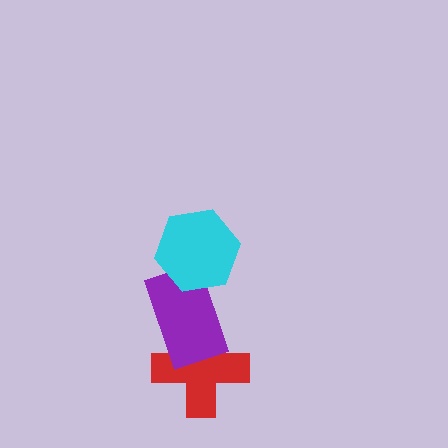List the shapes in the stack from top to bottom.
From top to bottom: the cyan hexagon, the purple rectangle, the red cross.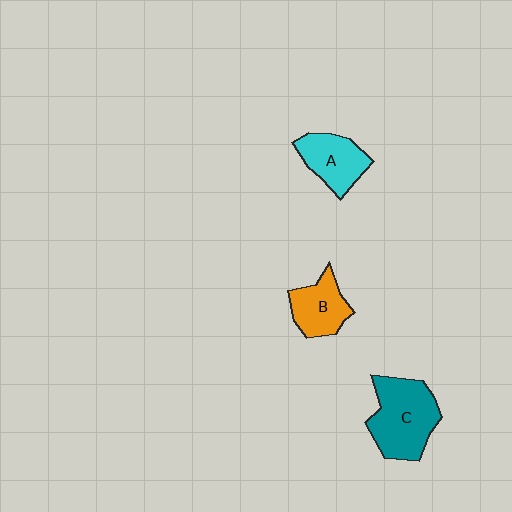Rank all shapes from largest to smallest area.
From largest to smallest: C (teal), A (cyan), B (orange).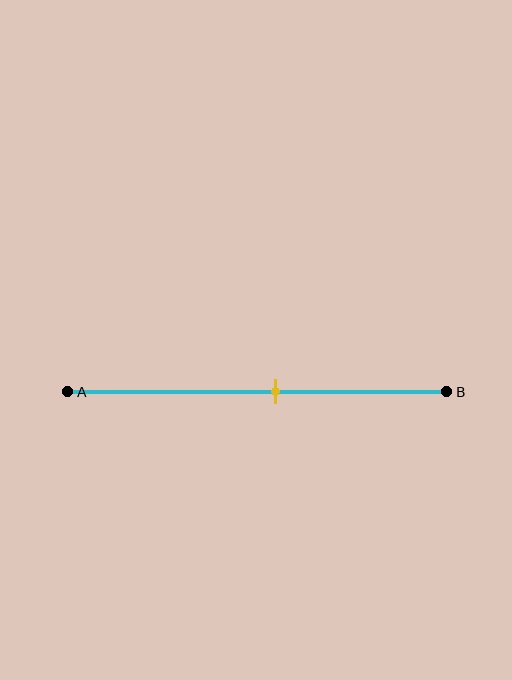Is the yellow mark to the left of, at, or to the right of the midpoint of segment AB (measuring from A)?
The yellow mark is to the right of the midpoint of segment AB.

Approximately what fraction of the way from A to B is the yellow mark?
The yellow mark is approximately 55% of the way from A to B.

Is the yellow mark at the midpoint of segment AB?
No, the mark is at about 55% from A, not at the 50% midpoint.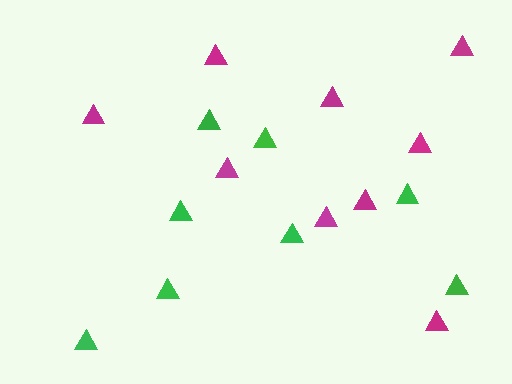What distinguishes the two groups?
There are 2 groups: one group of green triangles (8) and one group of magenta triangles (9).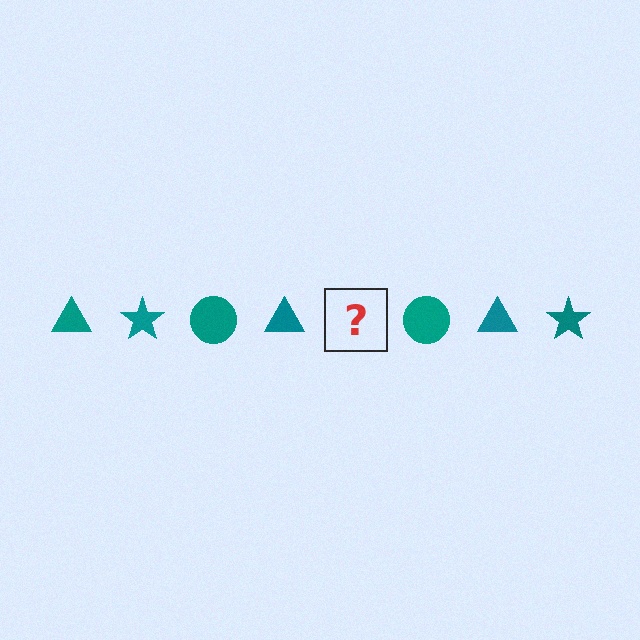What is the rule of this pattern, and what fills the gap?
The rule is that the pattern cycles through triangle, star, circle shapes in teal. The gap should be filled with a teal star.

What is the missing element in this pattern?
The missing element is a teal star.